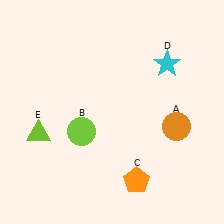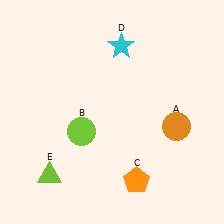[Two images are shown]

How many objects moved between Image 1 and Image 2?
2 objects moved between the two images.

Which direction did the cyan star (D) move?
The cyan star (D) moved left.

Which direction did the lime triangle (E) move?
The lime triangle (E) moved down.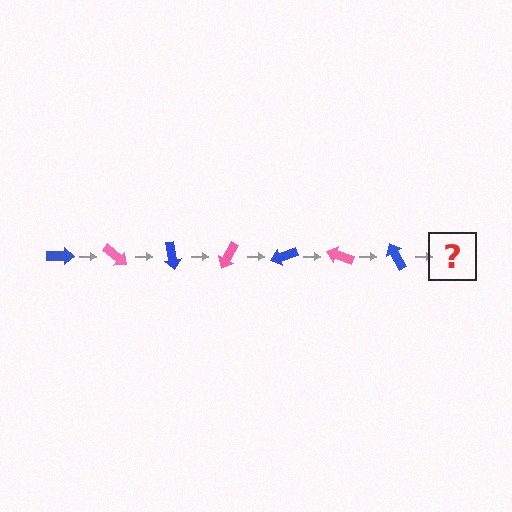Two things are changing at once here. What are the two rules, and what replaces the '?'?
The two rules are that it rotates 40 degrees each step and the color cycles through blue and pink. The '?' should be a pink arrow, rotated 280 degrees from the start.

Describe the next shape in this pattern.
It should be a pink arrow, rotated 280 degrees from the start.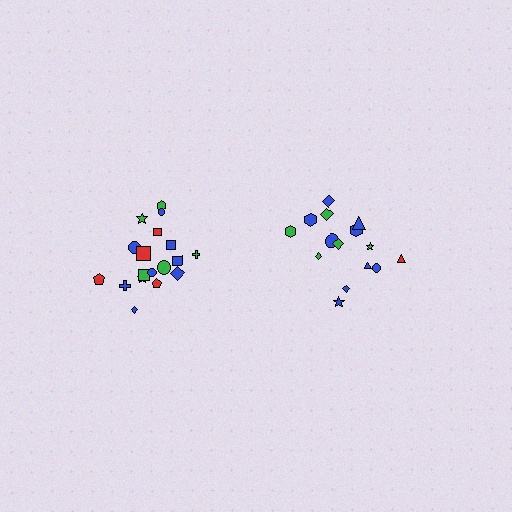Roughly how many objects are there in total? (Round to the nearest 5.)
Roughly 35 objects in total.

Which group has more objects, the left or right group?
The left group.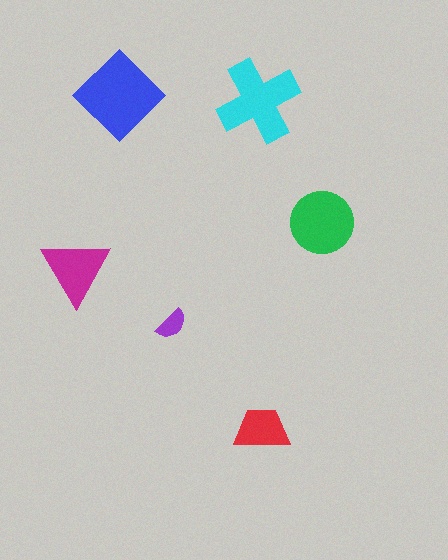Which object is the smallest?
The purple semicircle.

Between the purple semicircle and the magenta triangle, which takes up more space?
The magenta triangle.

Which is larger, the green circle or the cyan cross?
The cyan cross.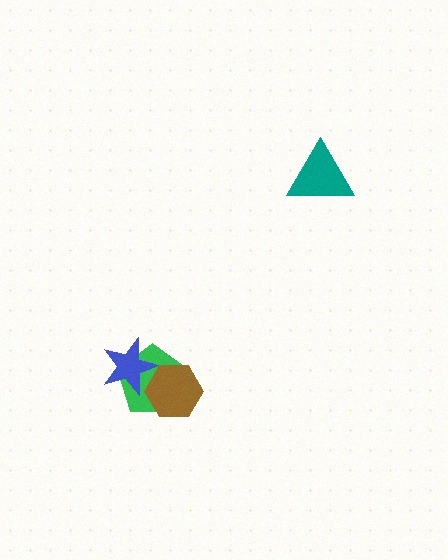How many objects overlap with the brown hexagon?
2 objects overlap with the brown hexagon.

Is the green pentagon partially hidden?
Yes, it is partially covered by another shape.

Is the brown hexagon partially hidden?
No, no other shape covers it.